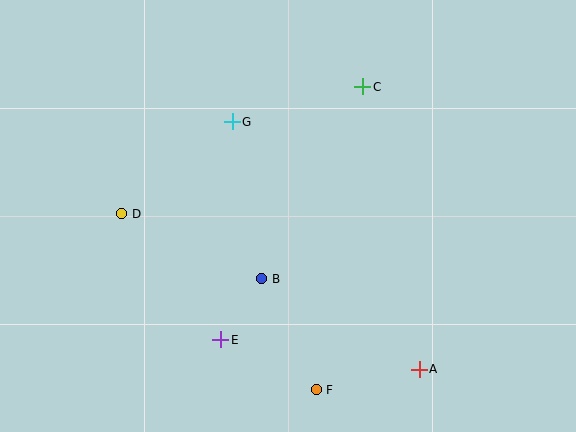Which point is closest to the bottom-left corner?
Point E is closest to the bottom-left corner.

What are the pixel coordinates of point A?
Point A is at (419, 369).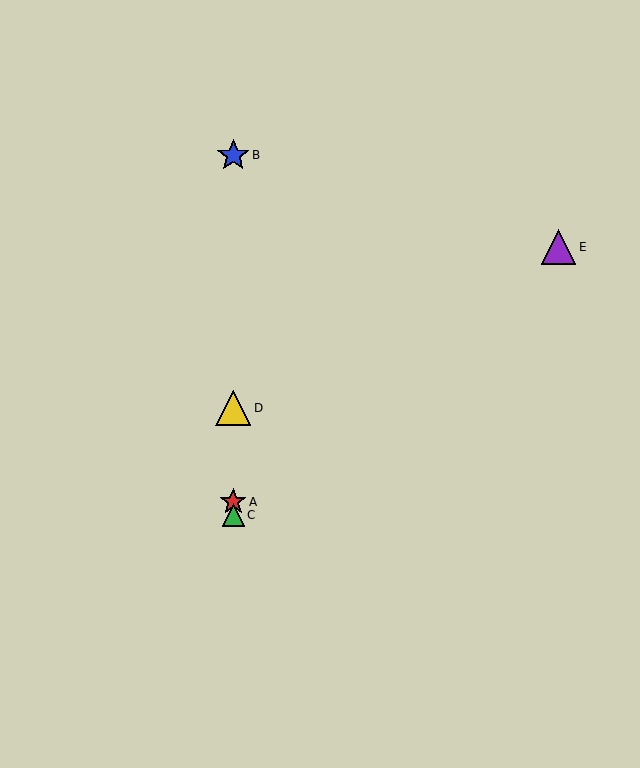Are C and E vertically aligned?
No, C is at x≈233 and E is at x≈559.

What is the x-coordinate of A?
Object A is at x≈233.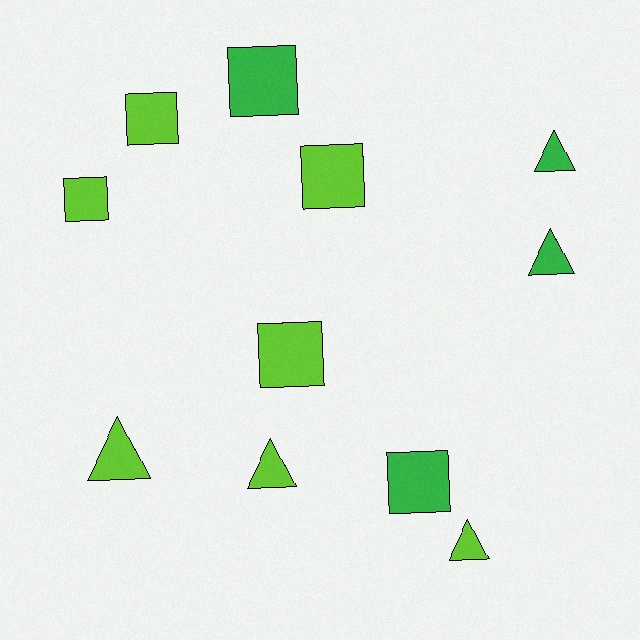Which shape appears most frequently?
Square, with 6 objects.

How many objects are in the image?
There are 11 objects.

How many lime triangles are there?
There are 3 lime triangles.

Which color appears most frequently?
Lime, with 7 objects.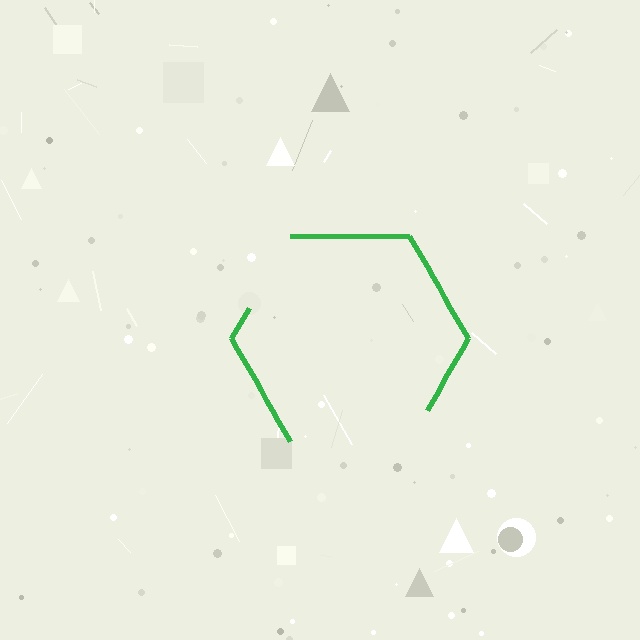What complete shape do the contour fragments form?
The contour fragments form a hexagon.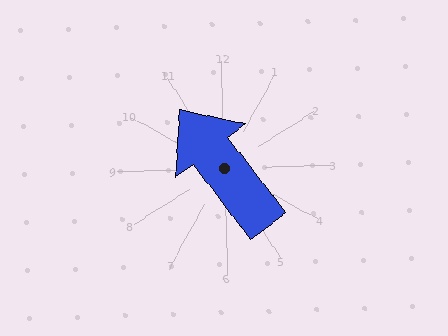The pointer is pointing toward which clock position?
Roughly 11 o'clock.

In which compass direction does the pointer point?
Northwest.